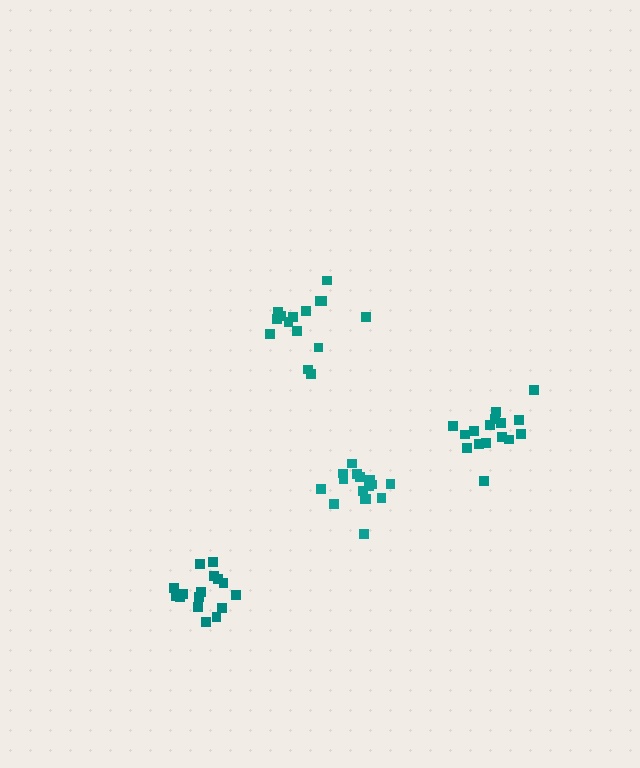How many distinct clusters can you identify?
There are 4 distinct clusters.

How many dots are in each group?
Group 1: 16 dots, Group 2: 16 dots, Group 3: 15 dots, Group 4: 16 dots (63 total).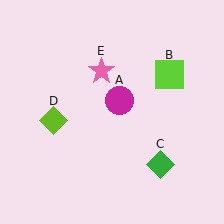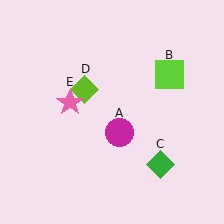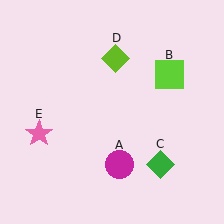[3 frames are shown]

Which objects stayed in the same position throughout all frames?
Lime square (object B) and green diamond (object C) remained stationary.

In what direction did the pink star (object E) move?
The pink star (object E) moved down and to the left.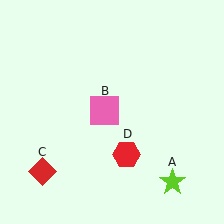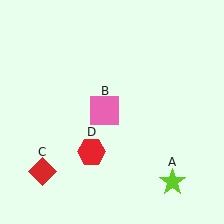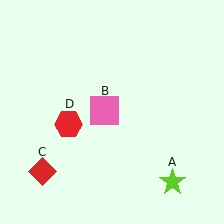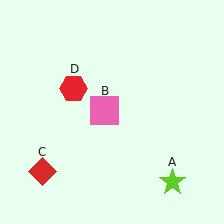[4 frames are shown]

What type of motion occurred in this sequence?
The red hexagon (object D) rotated clockwise around the center of the scene.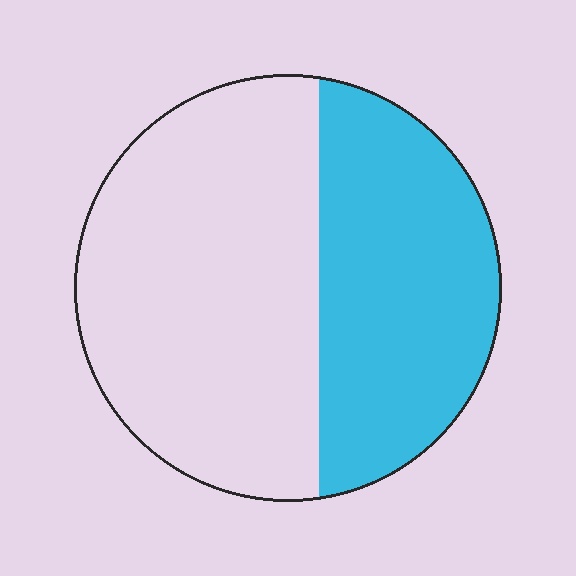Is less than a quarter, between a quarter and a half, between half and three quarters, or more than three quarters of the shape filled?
Between a quarter and a half.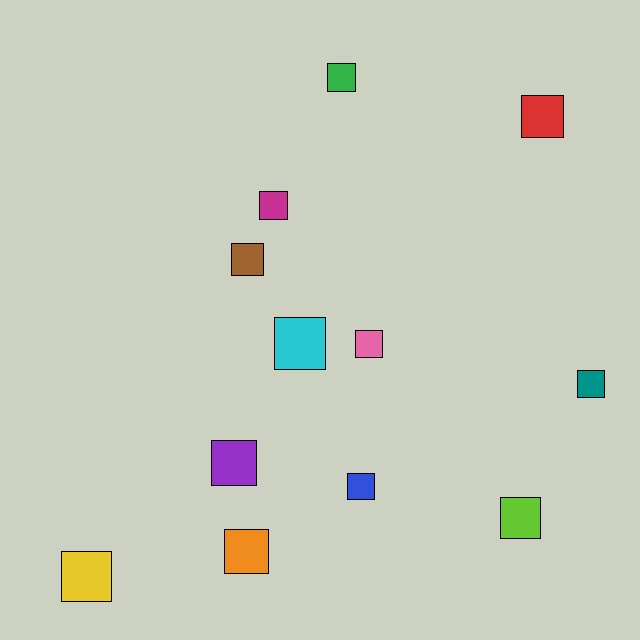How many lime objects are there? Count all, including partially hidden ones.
There is 1 lime object.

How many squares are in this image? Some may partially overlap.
There are 12 squares.